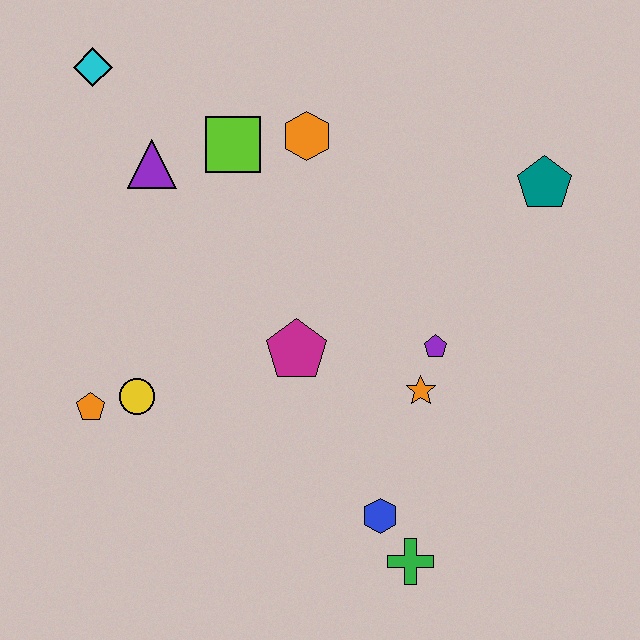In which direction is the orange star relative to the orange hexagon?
The orange star is below the orange hexagon.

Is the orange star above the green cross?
Yes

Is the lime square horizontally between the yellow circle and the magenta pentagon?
Yes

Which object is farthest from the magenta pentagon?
The cyan diamond is farthest from the magenta pentagon.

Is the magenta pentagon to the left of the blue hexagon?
Yes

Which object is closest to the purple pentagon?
The orange star is closest to the purple pentagon.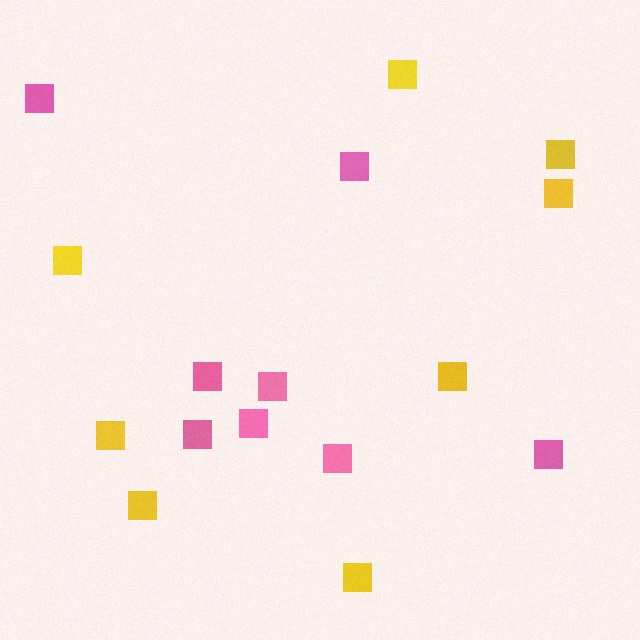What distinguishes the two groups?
There are 2 groups: one group of yellow squares (8) and one group of pink squares (8).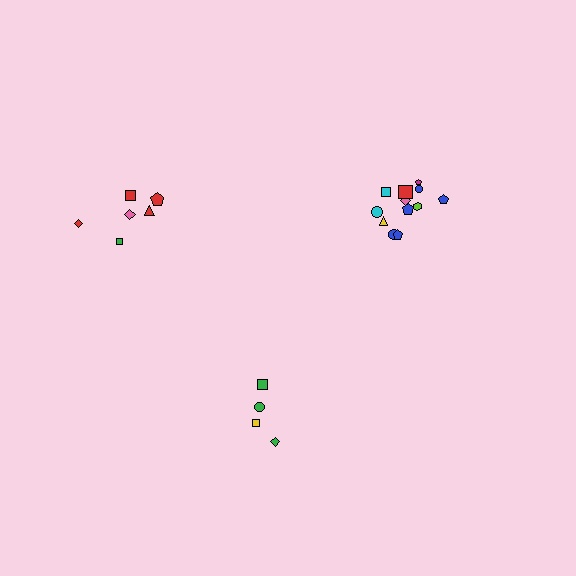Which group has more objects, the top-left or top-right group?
The top-right group.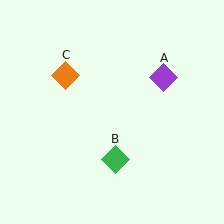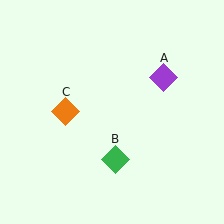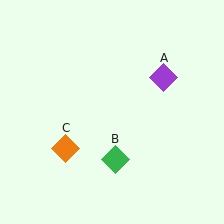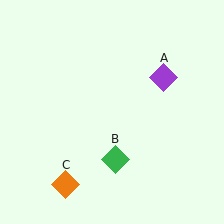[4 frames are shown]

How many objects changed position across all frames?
1 object changed position: orange diamond (object C).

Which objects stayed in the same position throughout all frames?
Purple diamond (object A) and green diamond (object B) remained stationary.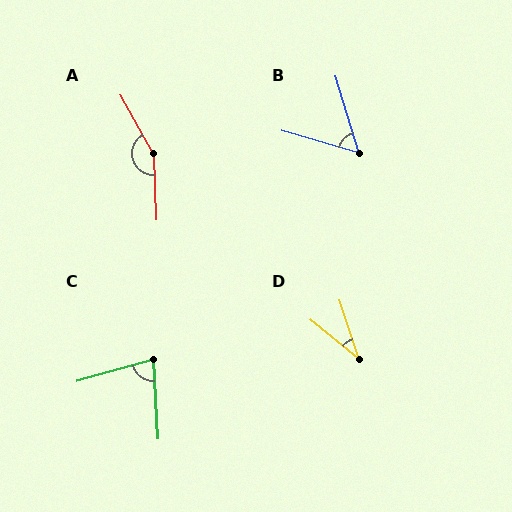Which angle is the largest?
A, at approximately 154 degrees.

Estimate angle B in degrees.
Approximately 57 degrees.